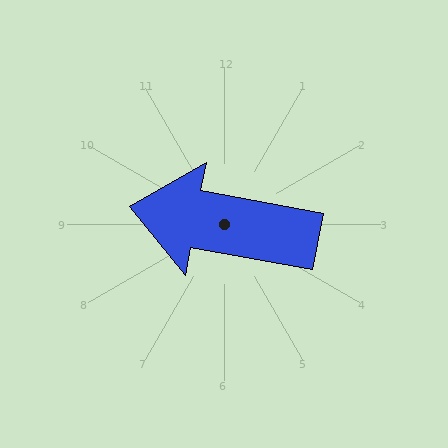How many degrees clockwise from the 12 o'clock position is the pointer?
Approximately 280 degrees.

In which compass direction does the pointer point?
West.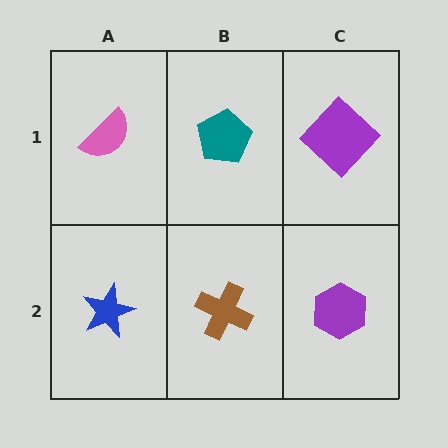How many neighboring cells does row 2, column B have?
3.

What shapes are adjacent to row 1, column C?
A purple hexagon (row 2, column C), a teal pentagon (row 1, column B).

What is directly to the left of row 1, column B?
A pink semicircle.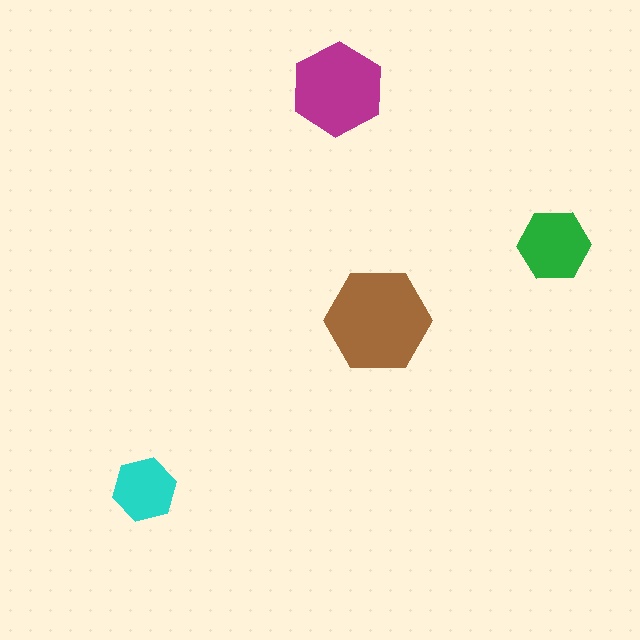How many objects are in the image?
There are 4 objects in the image.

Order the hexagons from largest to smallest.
the brown one, the magenta one, the green one, the cyan one.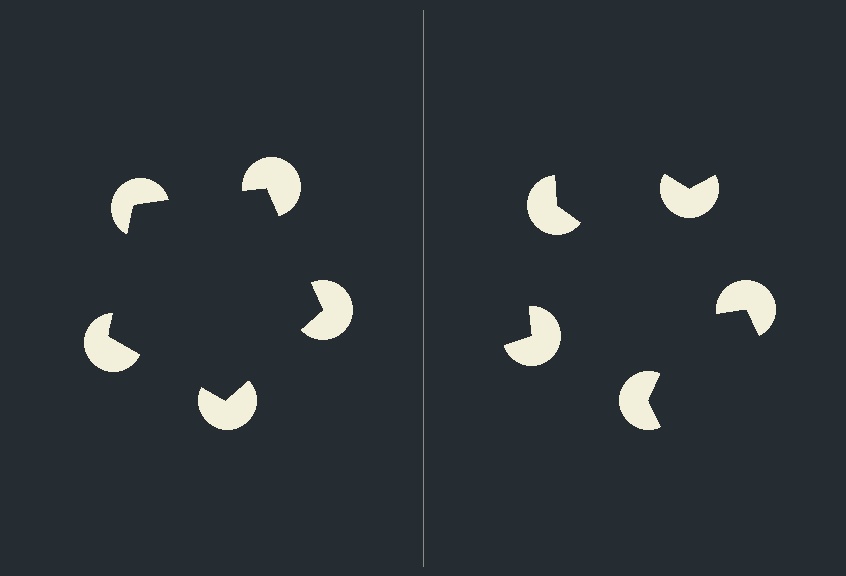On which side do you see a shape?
An illusory pentagon appears on the left side. On the right side the wedge cuts are rotated, so no coherent shape forms.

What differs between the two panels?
The pac-man discs are positioned identically on both sides; only the wedge orientations differ. On the left they align to a pentagon; on the right they are misaligned.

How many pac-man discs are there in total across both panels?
10 — 5 on each side.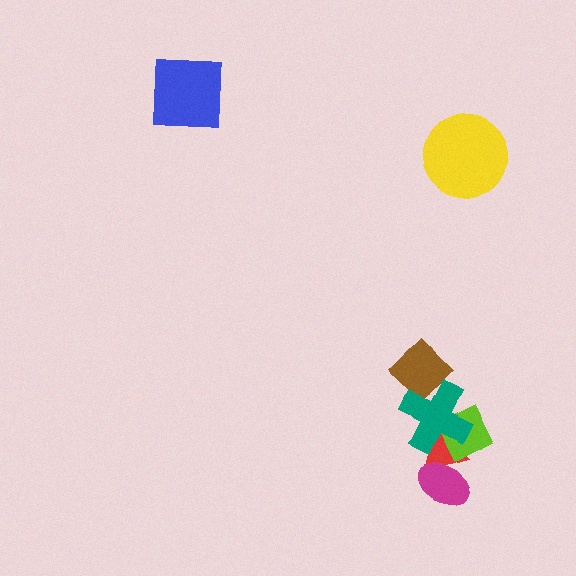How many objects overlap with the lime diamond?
2 objects overlap with the lime diamond.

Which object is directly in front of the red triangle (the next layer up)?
The lime diamond is directly in front of the red triangle.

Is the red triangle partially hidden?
Yes, it is partially covered by another shape.